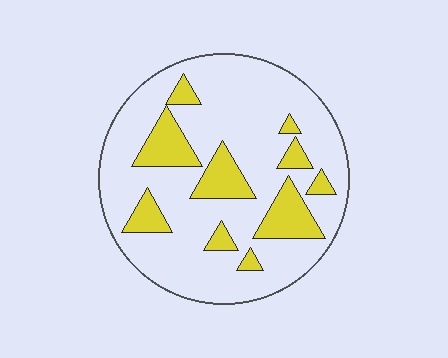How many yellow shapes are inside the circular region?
10.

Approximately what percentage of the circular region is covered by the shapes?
Approximately 20%.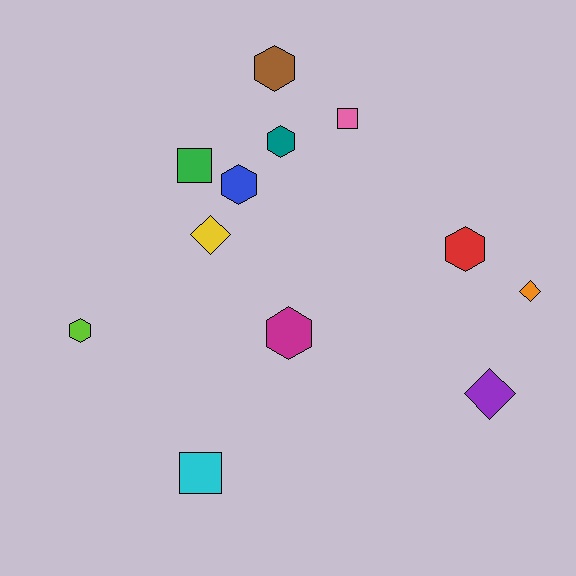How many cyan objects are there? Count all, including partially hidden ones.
There is 1 cyan object.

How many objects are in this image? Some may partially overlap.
There are 12 objects.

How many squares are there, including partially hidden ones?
There are 3 squares.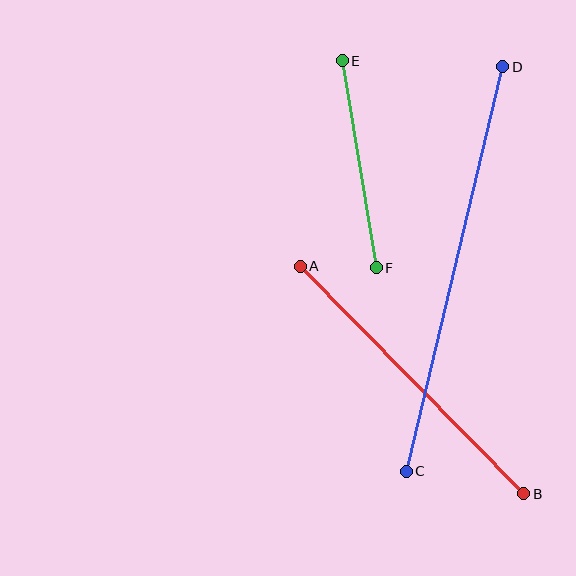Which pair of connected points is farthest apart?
Points C and D are farthest apart.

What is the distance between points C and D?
The distance is approximately 416 pixels.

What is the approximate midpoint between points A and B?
The midpoint is at approximately (412, 380) pixels.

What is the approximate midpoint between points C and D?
The midpoint is at approximately (454, 269) pixels.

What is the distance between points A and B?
The distance is approximately 319 pixels.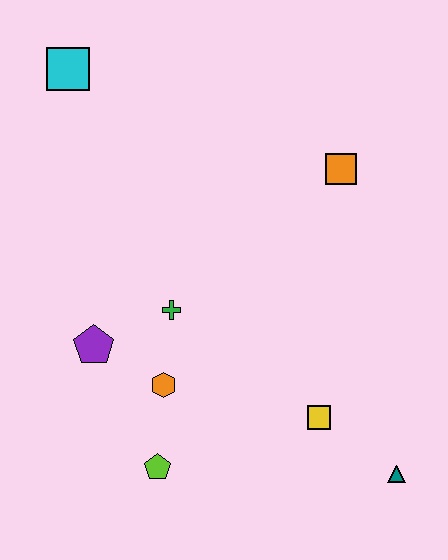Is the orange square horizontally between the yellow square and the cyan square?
No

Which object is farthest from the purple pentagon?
The teal triangle is farthest from the purple pentagon.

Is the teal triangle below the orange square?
Yes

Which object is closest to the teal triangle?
The yellow square is closest to the teal triangle.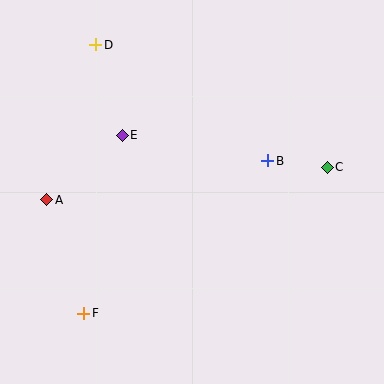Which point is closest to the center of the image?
Point B at (268, 161) is closest to the center.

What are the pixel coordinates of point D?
Point D is at (96, 45).